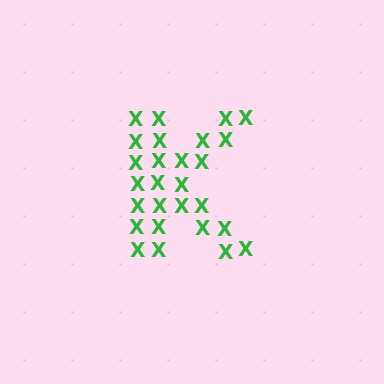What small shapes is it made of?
It is made of small letter X's.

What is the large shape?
The large shape is the letter K.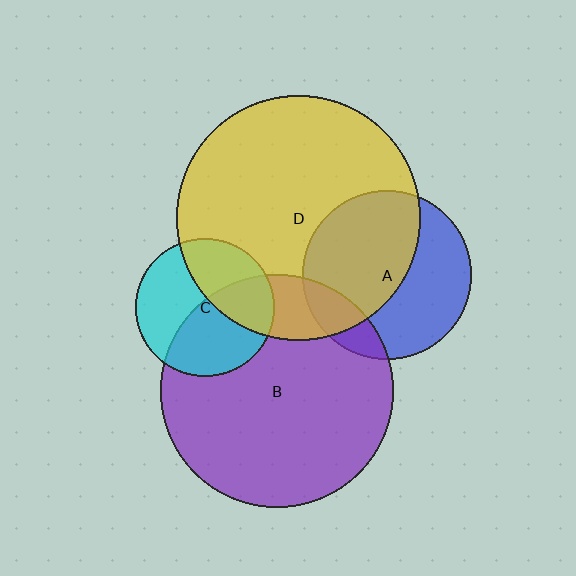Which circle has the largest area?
Circle D (yellow).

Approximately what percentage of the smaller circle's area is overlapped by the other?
Approximately 15%.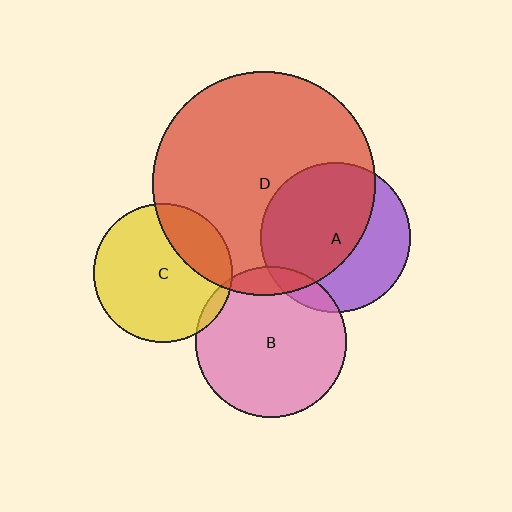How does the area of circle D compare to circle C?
Approximately 2.6 times.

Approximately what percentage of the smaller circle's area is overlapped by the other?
Approximately 5%.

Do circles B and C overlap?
Yes.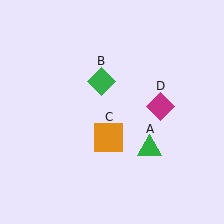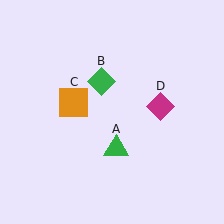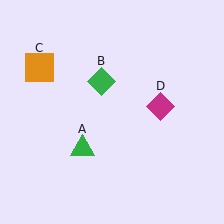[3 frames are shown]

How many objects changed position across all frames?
2 objects changed position: green triangle (object A), orange square (object C).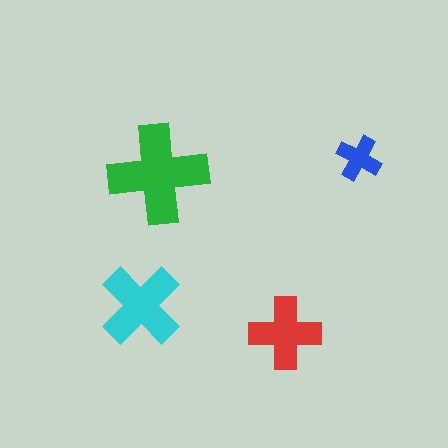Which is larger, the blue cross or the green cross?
The green one.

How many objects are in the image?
There are 4 objects in the image.